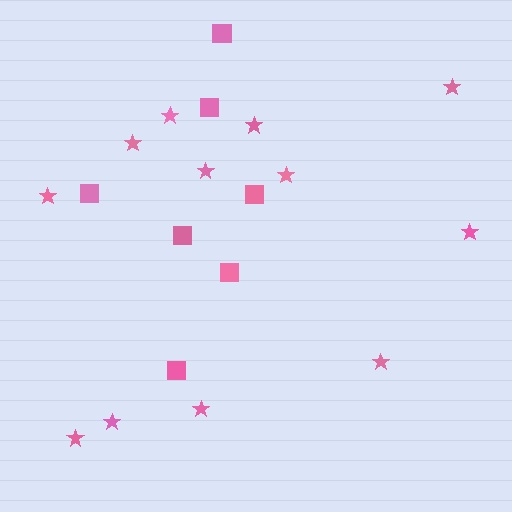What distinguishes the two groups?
There are 2 groups: one group of squares (7) and one group of stars (12).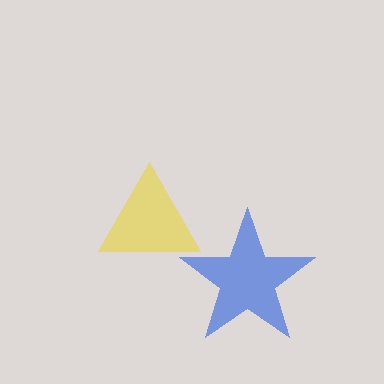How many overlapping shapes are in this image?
There are 2 overlapping shapes in the image.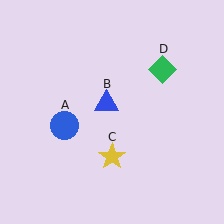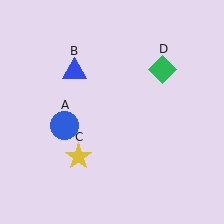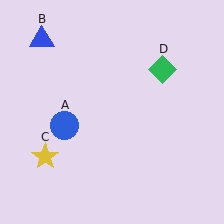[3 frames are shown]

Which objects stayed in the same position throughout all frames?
Blue circle (object A) and green diamond (object D) remained stationary.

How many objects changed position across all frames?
2 objects changed position: blue triangle (object B), yellow star (object C).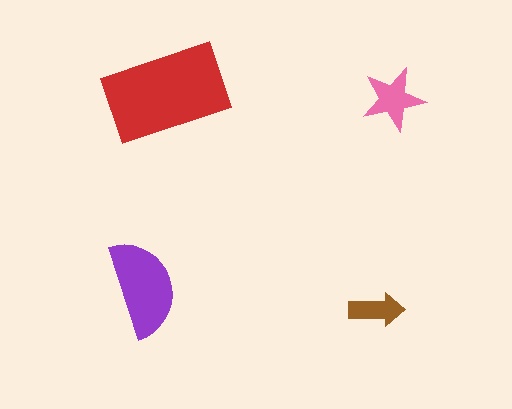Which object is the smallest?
The brown arrow.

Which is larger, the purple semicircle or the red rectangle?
The red rectangle.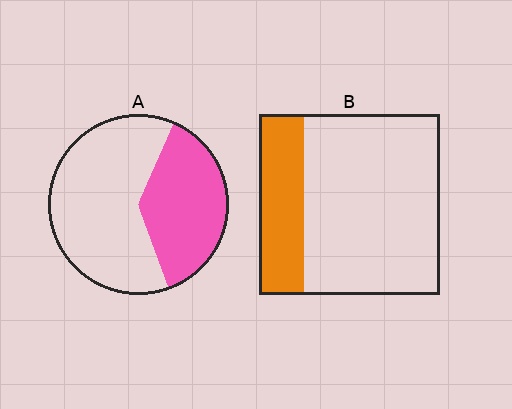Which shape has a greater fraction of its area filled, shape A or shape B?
Shape A.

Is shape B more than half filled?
No.